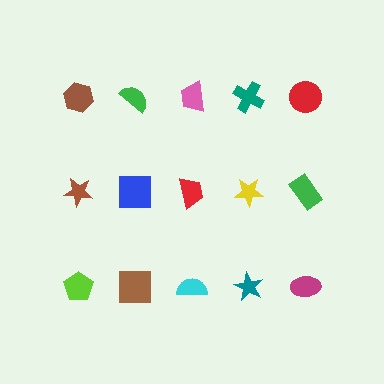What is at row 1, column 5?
A red circle.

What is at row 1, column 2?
A green semicircle.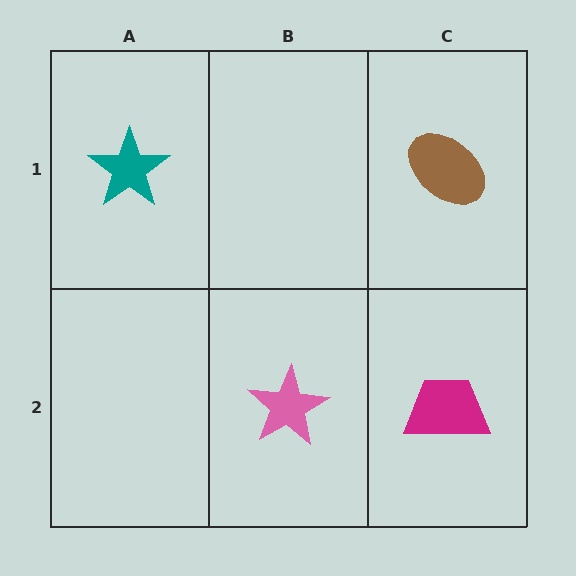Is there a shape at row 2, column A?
No, that cell is empty.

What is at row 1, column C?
A brown ellipse.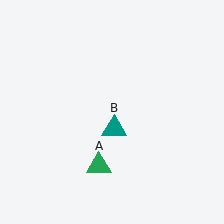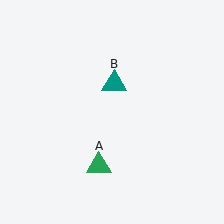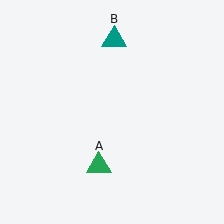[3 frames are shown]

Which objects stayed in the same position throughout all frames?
Green triangle (object A) remained stationary.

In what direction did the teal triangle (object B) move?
The teal triangle (object B) moved up.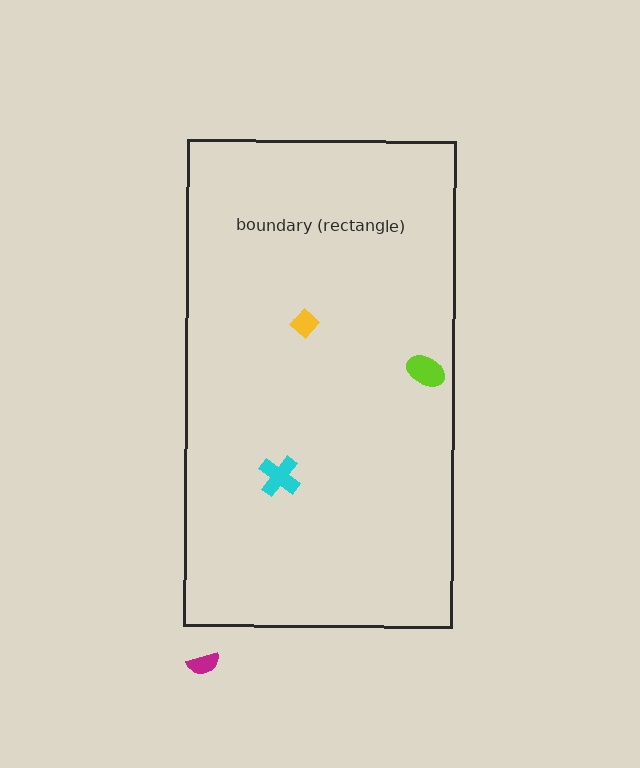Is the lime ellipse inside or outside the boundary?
Inside.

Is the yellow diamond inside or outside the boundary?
Inside.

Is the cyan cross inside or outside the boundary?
Inside.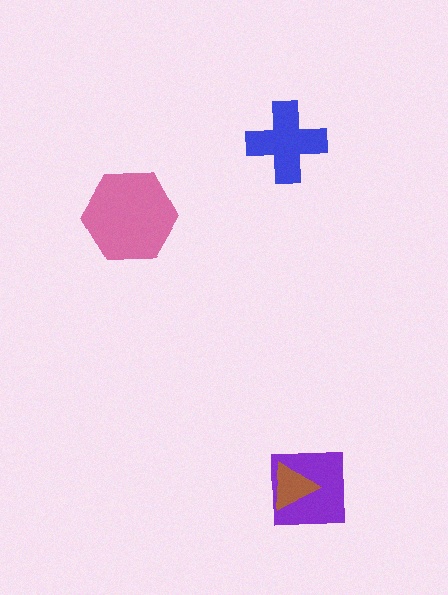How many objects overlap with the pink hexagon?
0 objects overlap with the pink hexagon.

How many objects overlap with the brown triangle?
1 object overlaps with the brown triangle.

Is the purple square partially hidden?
Yes, it is partially covered by another shape.